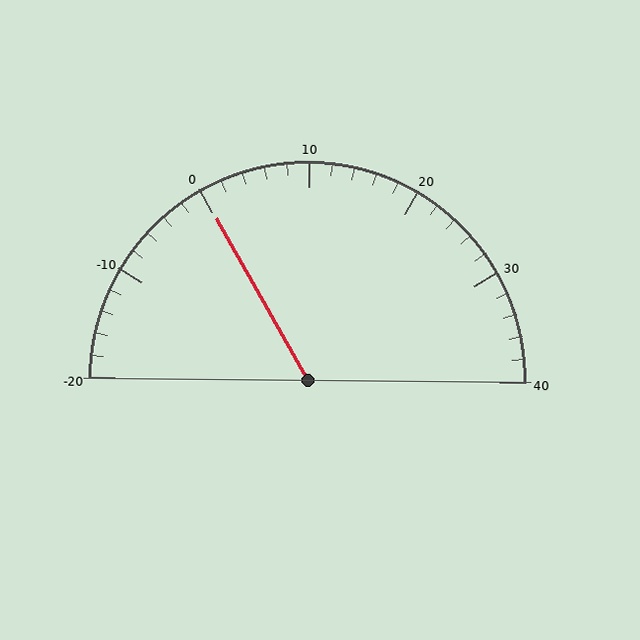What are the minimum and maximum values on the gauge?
The gauge ranges from -20 to 40.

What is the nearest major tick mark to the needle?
The nearest major tick mark is 0.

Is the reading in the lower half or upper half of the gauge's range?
The reading is in the lower half of the range (-20 to 40).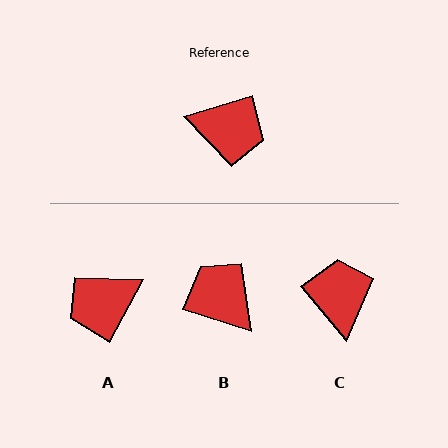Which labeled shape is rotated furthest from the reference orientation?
B, about 145 degrees away.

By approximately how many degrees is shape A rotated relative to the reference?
Approximately 135 degrees clockwise.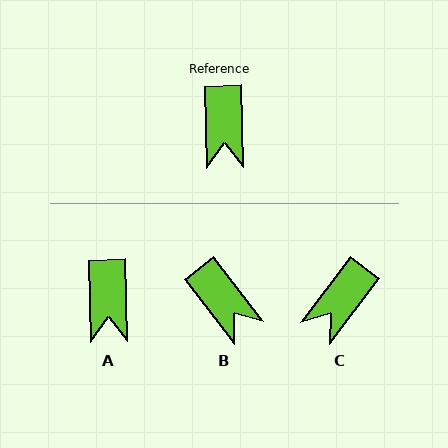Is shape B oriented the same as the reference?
No, it is off by about 36 degrees.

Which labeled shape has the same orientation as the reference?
A.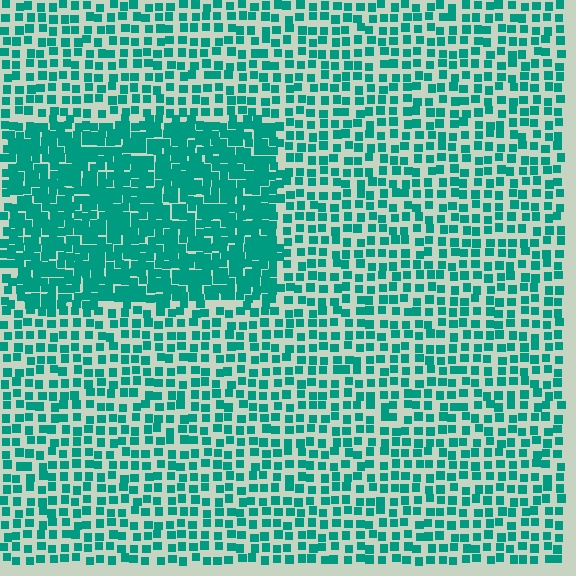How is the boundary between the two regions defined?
The boundary is defined by a change in element density (approximately 2.1x ratio). All elements are the same color, size, and shape.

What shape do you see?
I see a rectangle.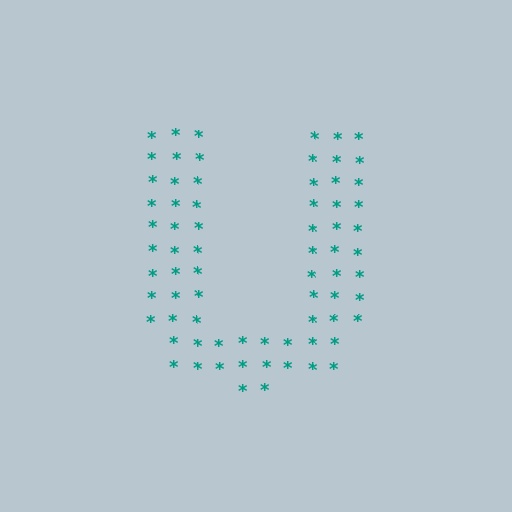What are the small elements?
The small elements are asterisks.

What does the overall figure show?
The overall figure shows the letter U.